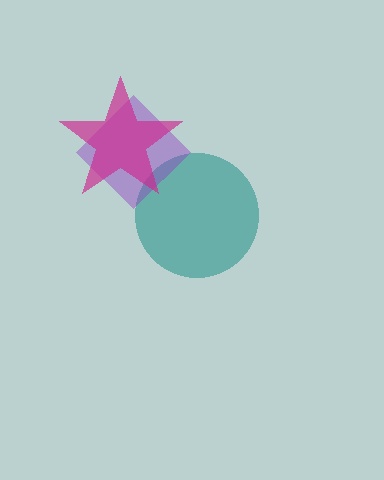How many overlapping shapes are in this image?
There are 3 overlapping shapes in the image.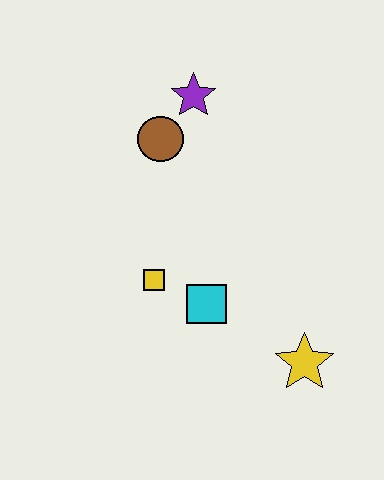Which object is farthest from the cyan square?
The purple star is farthest from the cyan square.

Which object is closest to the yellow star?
The cyan square is closest to the yellow star.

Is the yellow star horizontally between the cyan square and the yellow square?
No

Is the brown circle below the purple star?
Yes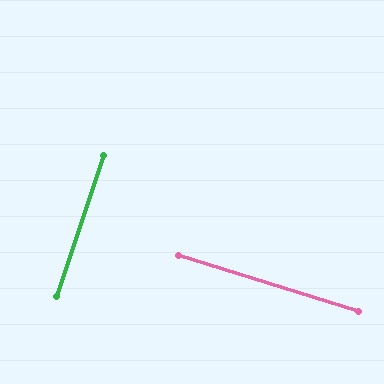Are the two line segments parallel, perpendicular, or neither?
Perpendicular — they meet at approximately 89°.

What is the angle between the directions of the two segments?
Approximately 89 degrees.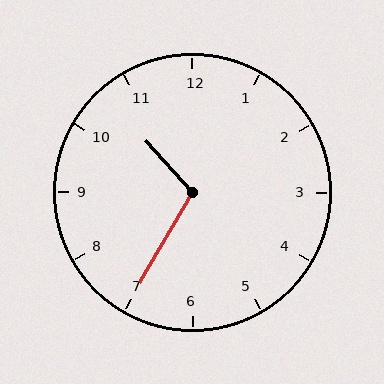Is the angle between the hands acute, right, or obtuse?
It is obtuse.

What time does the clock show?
10:35.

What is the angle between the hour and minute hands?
Approximately 108 degrees.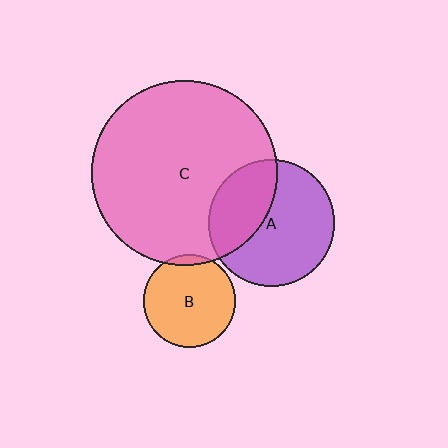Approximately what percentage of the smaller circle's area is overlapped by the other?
Approximately 5%.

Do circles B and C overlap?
Yes.